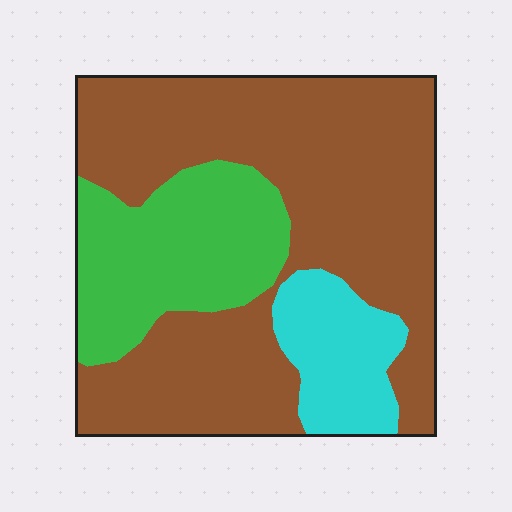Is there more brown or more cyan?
Brown.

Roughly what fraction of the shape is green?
Green covers around 25% of the shape.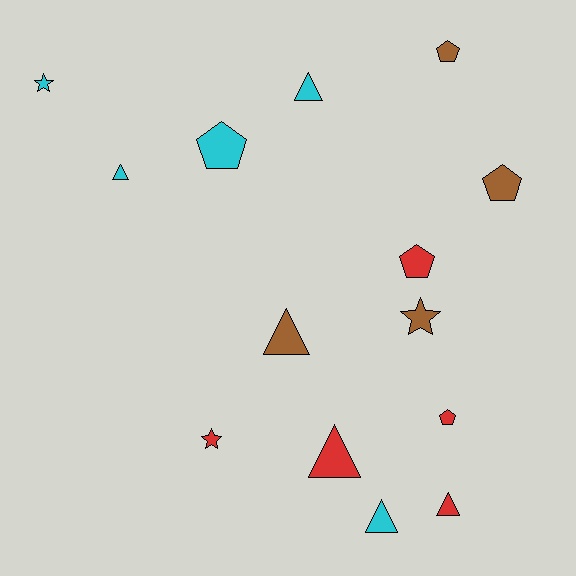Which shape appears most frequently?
Triangle, with 6 objects.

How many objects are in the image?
There are 14 objects.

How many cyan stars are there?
There is 1 cyan star.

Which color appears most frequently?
Red, with 5 objects.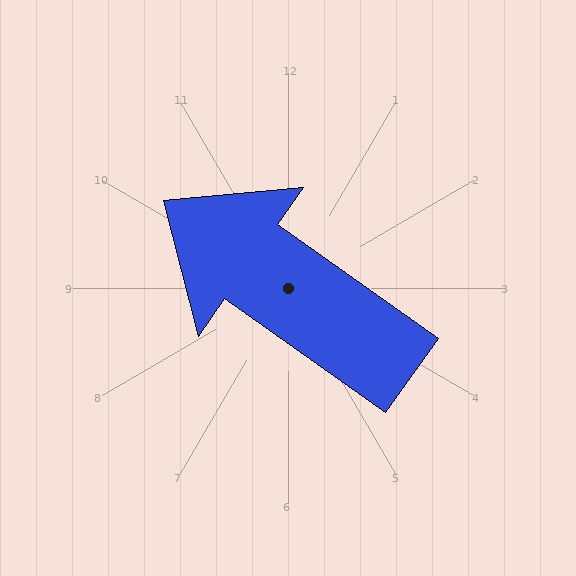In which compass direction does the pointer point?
Northwest.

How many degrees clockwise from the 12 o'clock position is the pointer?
Approximately 305 degrees.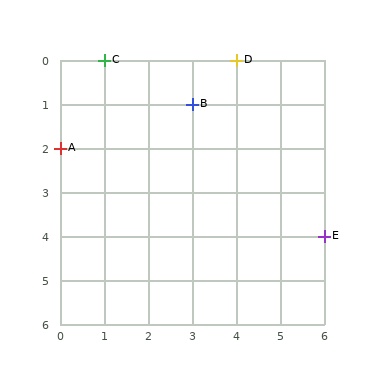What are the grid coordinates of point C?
Point C is at grid coordinates (1, 0).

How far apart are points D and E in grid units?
Points D and E are 2 columns and 4 rows apart (about 4.5 grid units diagonally).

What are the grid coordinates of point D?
Point D is at grid coordinates (4, 0).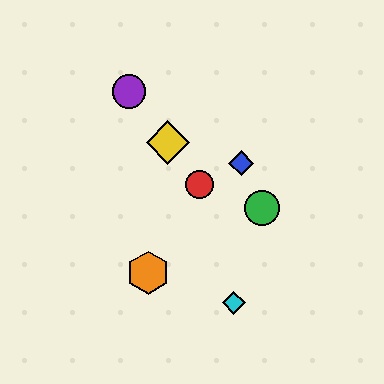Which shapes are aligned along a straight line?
The red circle, the yellow diamond, the purple circle are aligned along a straight line.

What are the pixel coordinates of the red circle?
The red circle is at (200, 185).